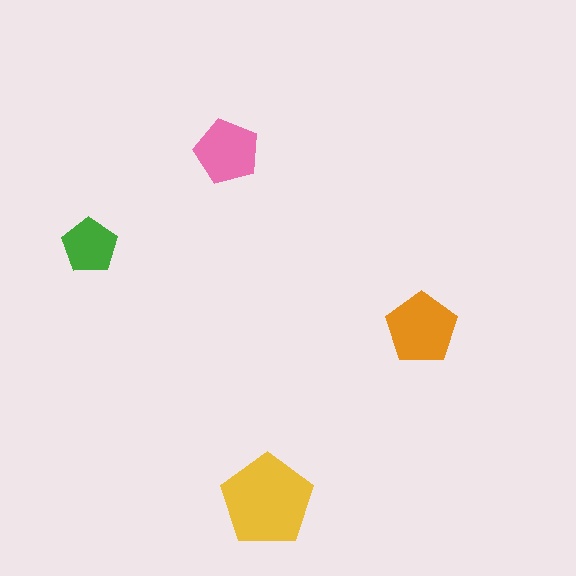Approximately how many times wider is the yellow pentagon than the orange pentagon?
About 1.5 times wider.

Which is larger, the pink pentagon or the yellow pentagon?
The yellow one.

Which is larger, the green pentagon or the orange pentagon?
The orange one.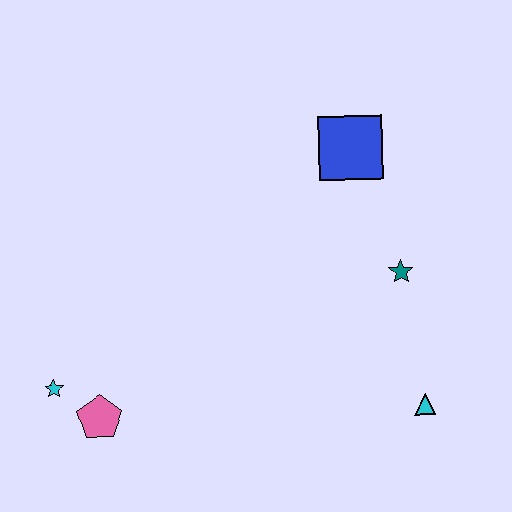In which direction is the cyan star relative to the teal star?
The cyan star is to the left of the teal star.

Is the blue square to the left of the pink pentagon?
No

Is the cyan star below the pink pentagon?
No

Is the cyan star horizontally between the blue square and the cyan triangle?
No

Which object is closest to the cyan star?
The pink pentagon is closest to the cyan star.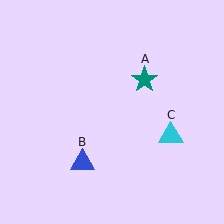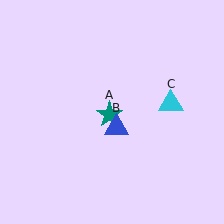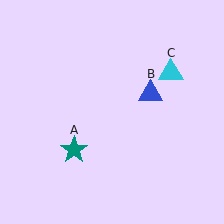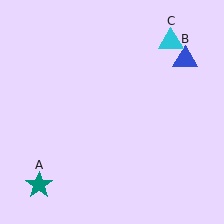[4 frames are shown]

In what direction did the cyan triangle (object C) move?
The cyan triangle (object C) moved up.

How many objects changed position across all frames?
3 objects changed position: teal star (object A), blue triangle (object B), cyan triangle (object C).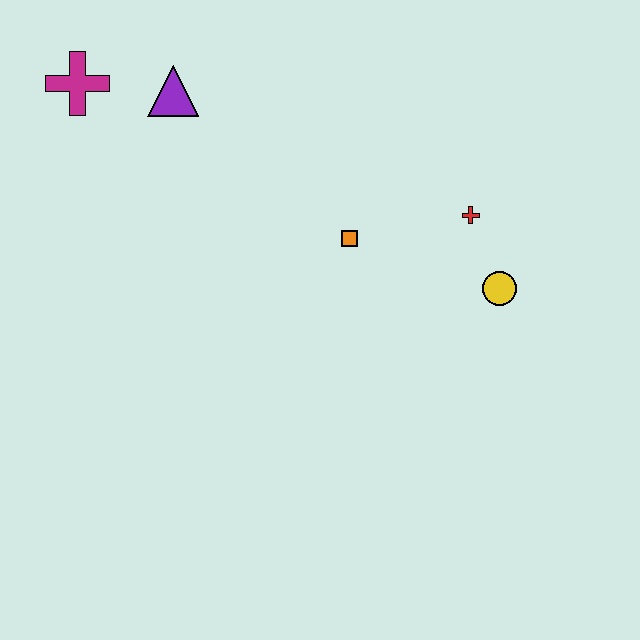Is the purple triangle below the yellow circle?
No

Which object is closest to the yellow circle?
The red cross is closest to the yellow circle.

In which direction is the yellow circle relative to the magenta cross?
The yellow circle is to the right of the magenta cross.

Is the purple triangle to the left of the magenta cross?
No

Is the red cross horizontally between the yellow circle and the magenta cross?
Yes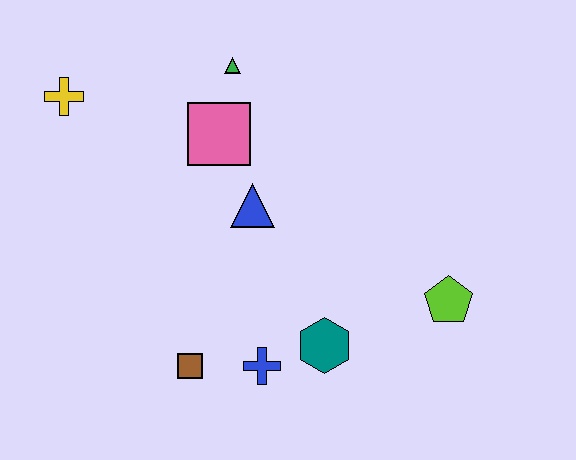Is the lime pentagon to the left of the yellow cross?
No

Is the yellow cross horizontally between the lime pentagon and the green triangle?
No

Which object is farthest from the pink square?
The lime pentagon is farthest from the pink square.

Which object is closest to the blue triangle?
The pink square is closest to the blue triangle.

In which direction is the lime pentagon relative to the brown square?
The lime pentagon is to the right of the brown square.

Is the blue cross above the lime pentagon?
No